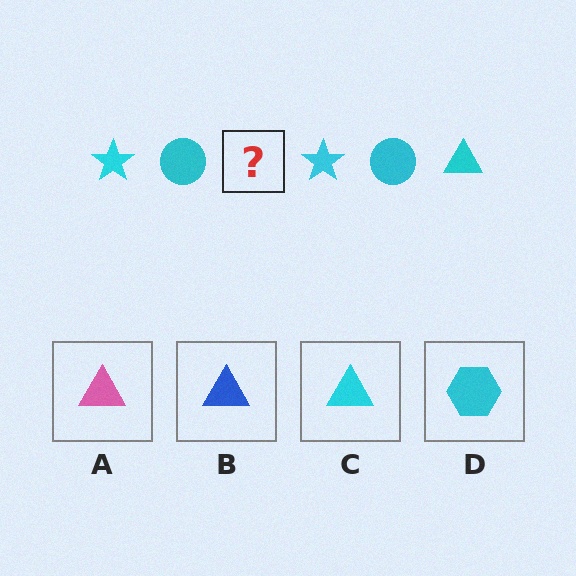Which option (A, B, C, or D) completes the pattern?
C.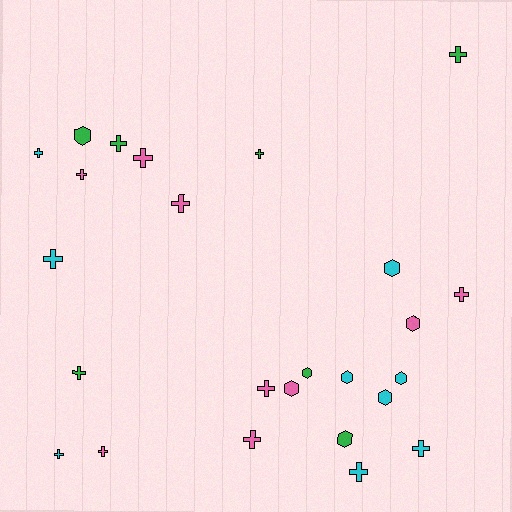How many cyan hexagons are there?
There are 4 cyan hexagons.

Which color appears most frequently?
Pink, with 9 objects.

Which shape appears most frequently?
Cross, with 16 objects.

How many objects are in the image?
There are 25 objects.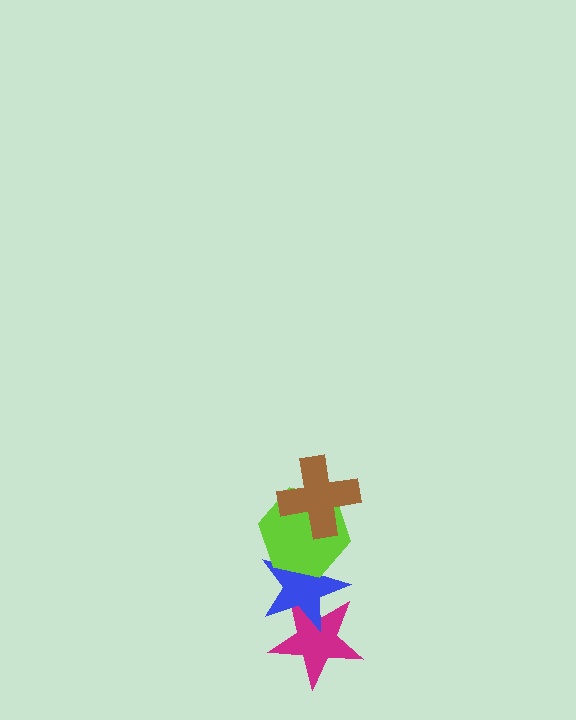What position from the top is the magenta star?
The magenta star is 4th from the top.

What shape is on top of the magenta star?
The blue star is on top of the magenta star.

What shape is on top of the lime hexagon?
The brown cross is on top of the lime hexagon.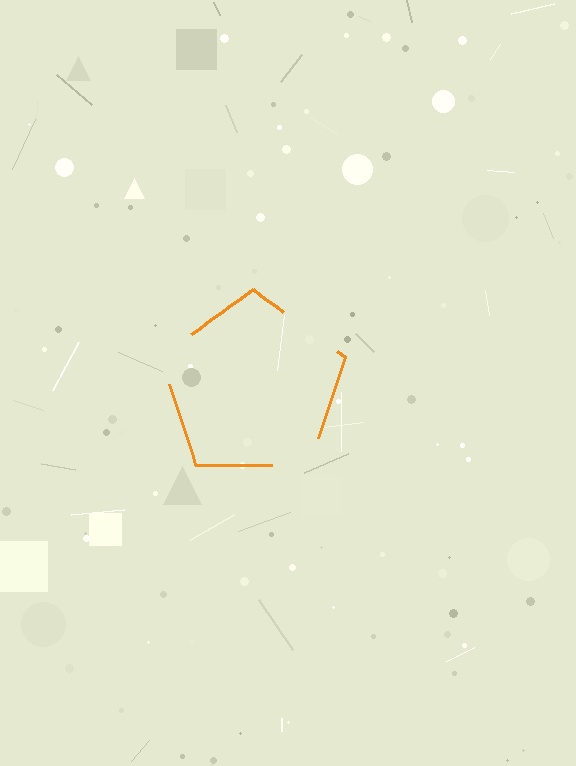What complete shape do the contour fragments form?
The contour fragments form a pentagon.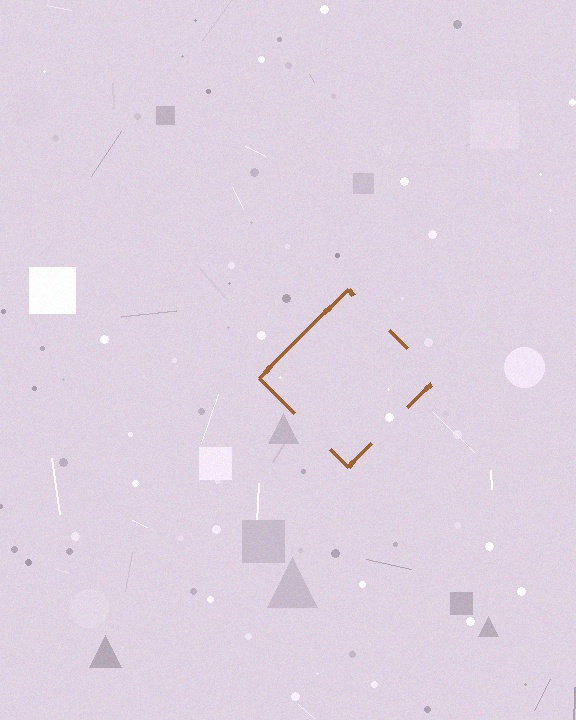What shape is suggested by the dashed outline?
The dashed outline suggests a diamond.